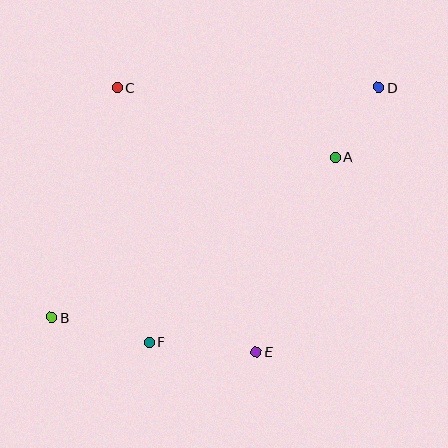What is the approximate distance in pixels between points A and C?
The distance between A and C is approximately 229 pixels.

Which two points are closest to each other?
Points A and D are closest to each other.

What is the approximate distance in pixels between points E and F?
The distance between E and F is approximately 108 pixels.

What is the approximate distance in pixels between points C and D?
The distance between C and D is approximately 262 pixels.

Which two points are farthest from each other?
Points B and D are farthest from each other.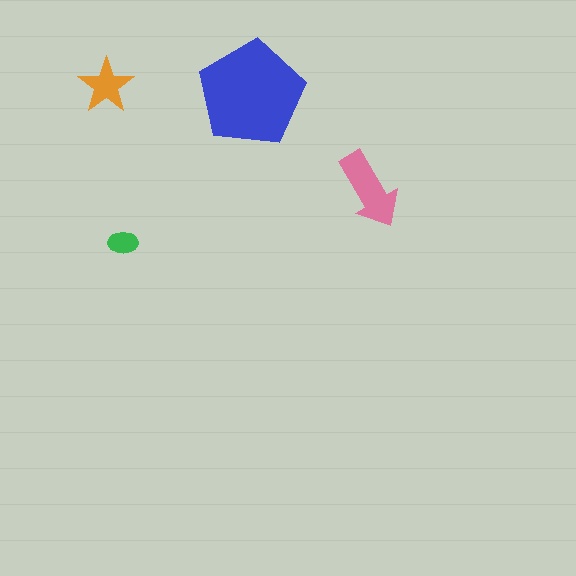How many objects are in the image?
There are 4 objects in the image.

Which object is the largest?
The blue pentagon.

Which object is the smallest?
The green ellipse.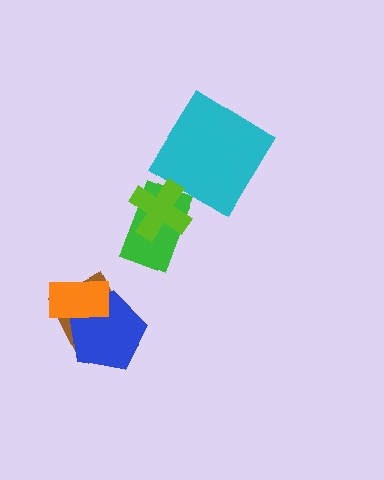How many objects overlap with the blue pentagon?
2 objects overlap with the blue pentagon.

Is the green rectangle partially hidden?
Yes, it is partially covered by another shape.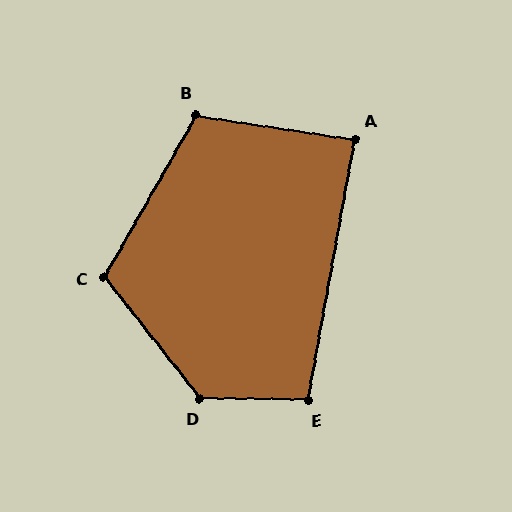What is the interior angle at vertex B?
Approximately 111 degrees (obtuse).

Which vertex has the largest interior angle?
D, at approximately 129 degrees.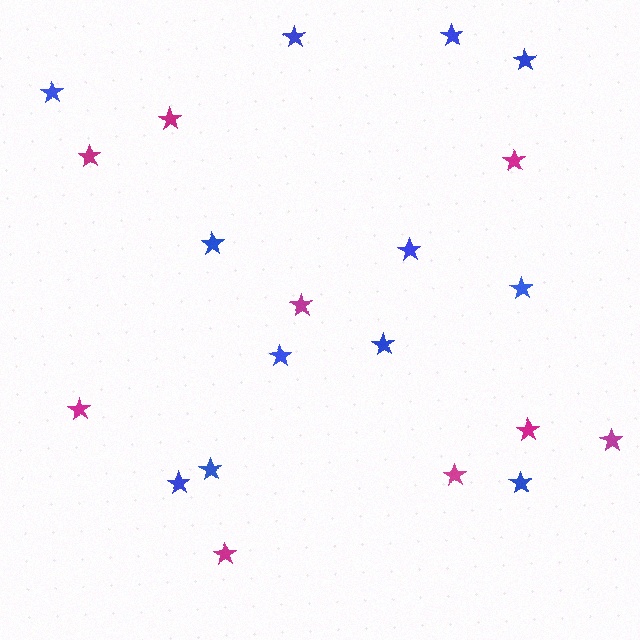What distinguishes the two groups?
There are 2 groups: one group of magenta stars (9) and one group of blue stars (12).